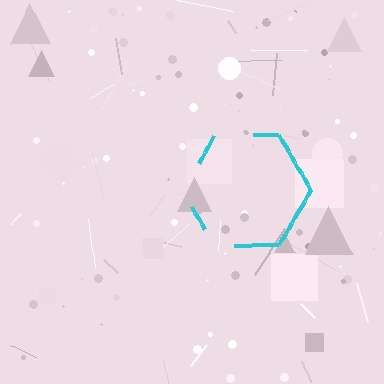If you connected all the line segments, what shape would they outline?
They would outline a hexagon.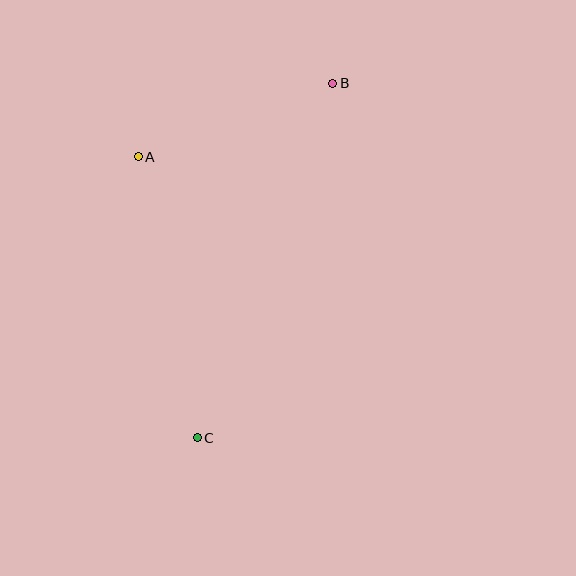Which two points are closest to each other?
Points A and B are closest to each other.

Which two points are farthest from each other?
Points B and C are farthest from each other.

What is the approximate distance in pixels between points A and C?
The distance between A and C is approximately 288 pixels.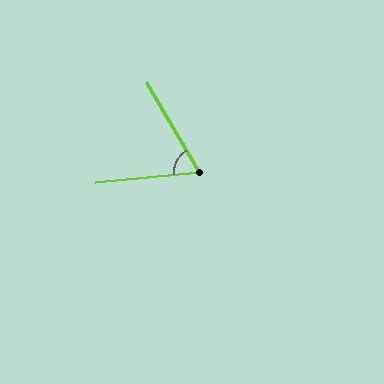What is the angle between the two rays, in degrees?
Approximately 65 degrees.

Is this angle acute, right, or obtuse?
It is acute.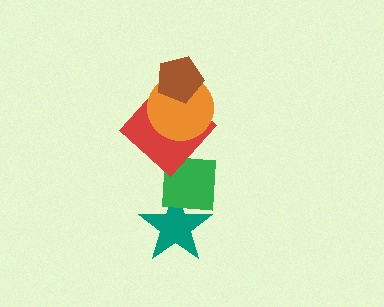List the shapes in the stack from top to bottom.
From top to bottom: the brown pentagon, the orange circle, the red diamond, the green square, the teal star.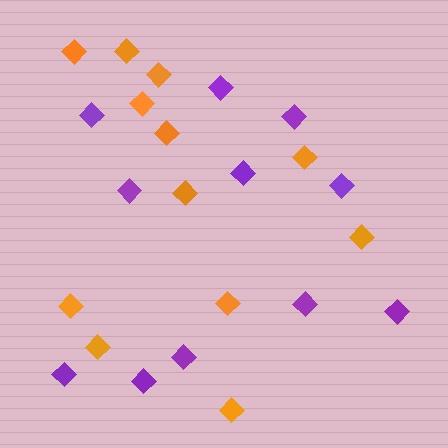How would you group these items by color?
There are 2 groups: one group of orange diamonds (12) and one group of purple diamonds (11).